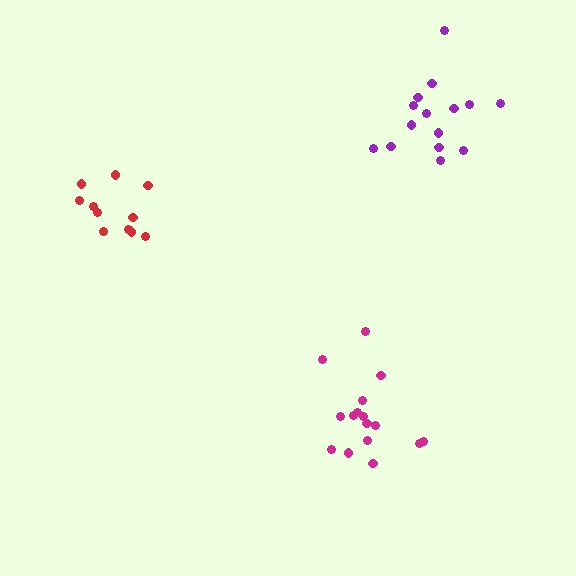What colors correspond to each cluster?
The clusters are colored: purple, magenta, red.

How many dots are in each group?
Group 1: 15 dots, Group 2: 16 dots, Group 3: 11 dots (42 total).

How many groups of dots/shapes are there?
There are 3 groups.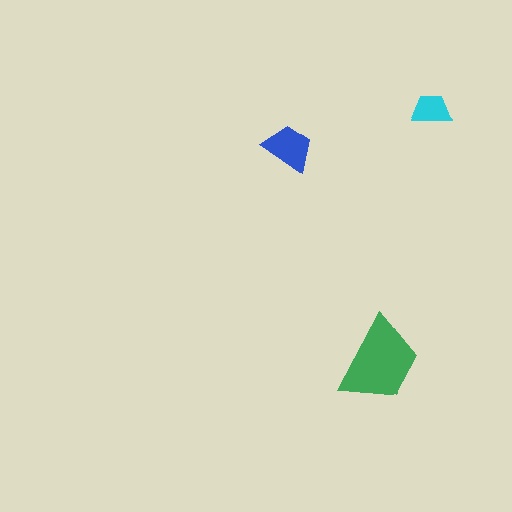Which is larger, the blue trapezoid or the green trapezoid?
The green one.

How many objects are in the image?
There are 3 objects in the image.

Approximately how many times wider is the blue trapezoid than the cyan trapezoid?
About 1.5 times wider.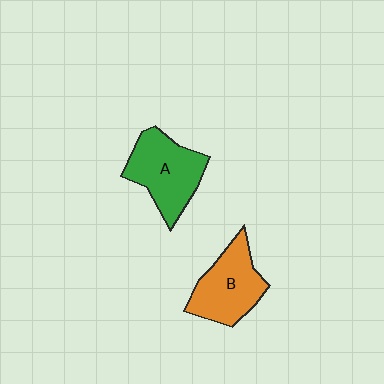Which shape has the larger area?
Shape A (green).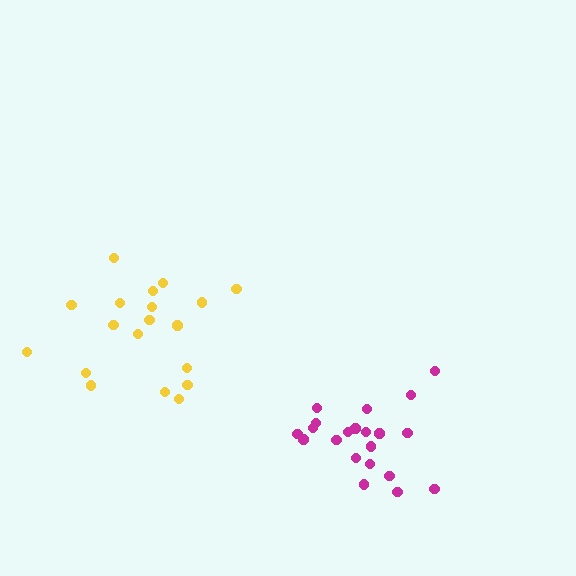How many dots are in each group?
Group 1: 19 dots, Group 2: 21 dots (40 total).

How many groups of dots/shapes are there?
There are 2 groups.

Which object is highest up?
The yellow cluster is topmost.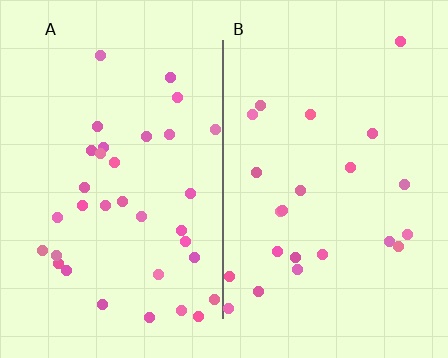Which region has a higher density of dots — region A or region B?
A (the left).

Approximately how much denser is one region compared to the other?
Approximately 1.5× — region A over region B.